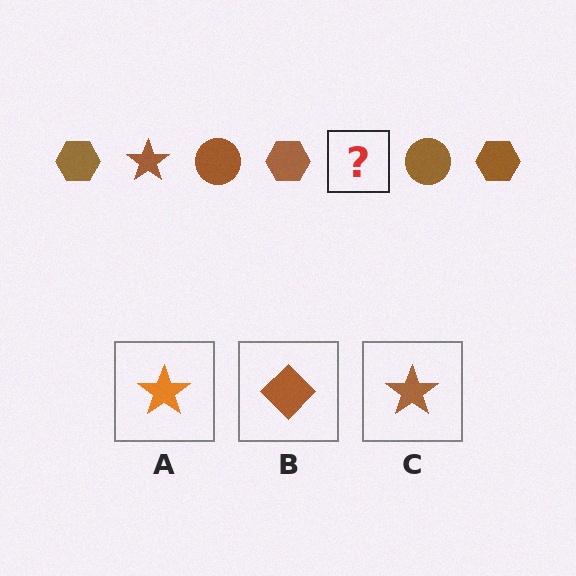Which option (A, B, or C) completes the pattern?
C.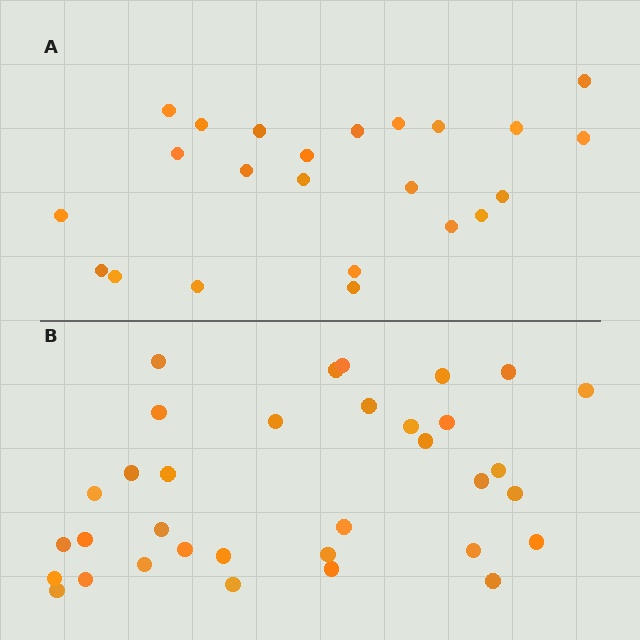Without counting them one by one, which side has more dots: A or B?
Region B (the bottom region) has more dots.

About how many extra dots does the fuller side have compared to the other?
Region B has roughly 12 or so more dots than region A.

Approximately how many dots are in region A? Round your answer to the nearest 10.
About 20 dots. (The exact count is 23, which rounds to 20.)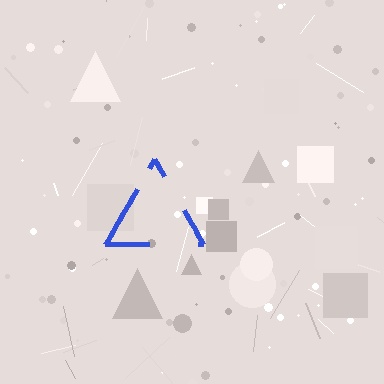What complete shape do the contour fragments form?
The contour fragments form a triangle.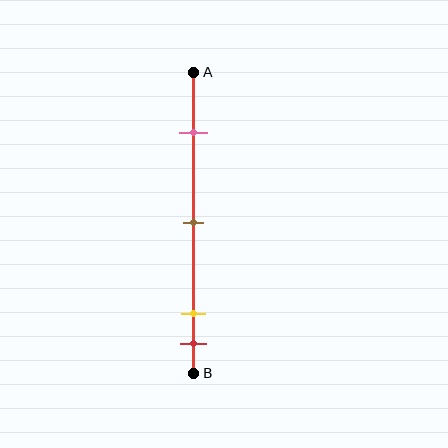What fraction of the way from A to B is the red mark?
The red mark is approximately 90% (0.9) of the way from A to B.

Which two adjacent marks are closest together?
The yellow and red marks are the closest adjacent pair.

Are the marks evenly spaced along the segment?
No, the marks are not evenly spaced.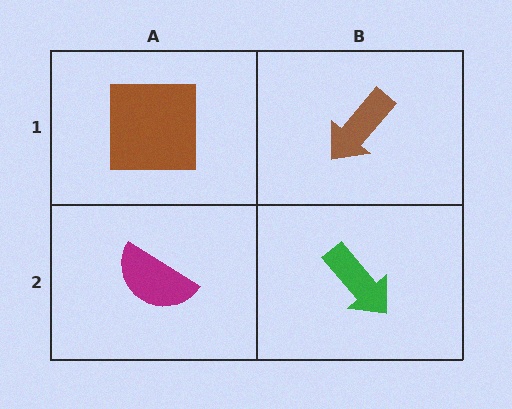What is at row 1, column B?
A brown arrow.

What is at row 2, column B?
A green arrow.